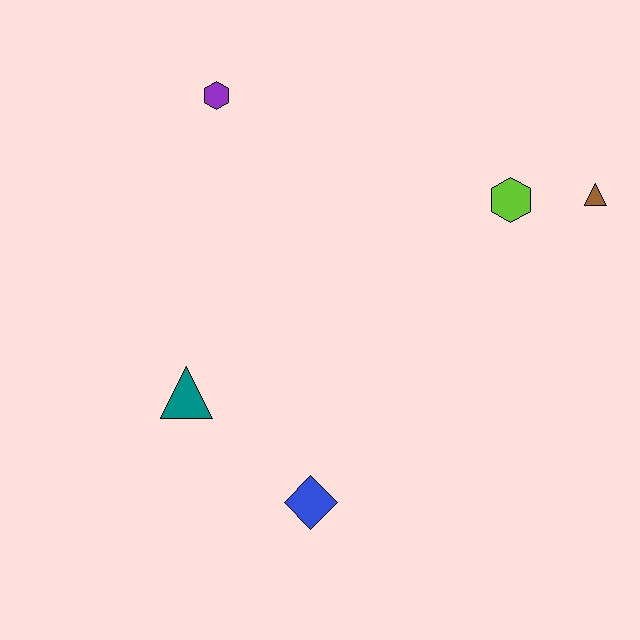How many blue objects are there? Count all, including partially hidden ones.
There is 1 blue object.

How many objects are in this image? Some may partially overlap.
There are 5 objects.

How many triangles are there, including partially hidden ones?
There are 2 triangles.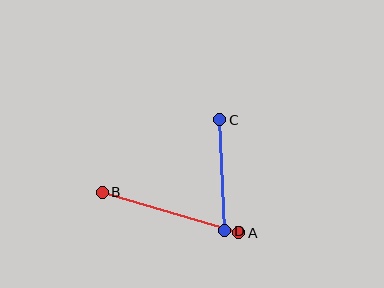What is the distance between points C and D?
The distance is approximately 111 pixels.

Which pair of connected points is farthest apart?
Points A and B are farthest apart.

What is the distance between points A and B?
The distance is approximately 142 pixels.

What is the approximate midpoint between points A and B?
The midpoint is at approximately (171, 212) pixels.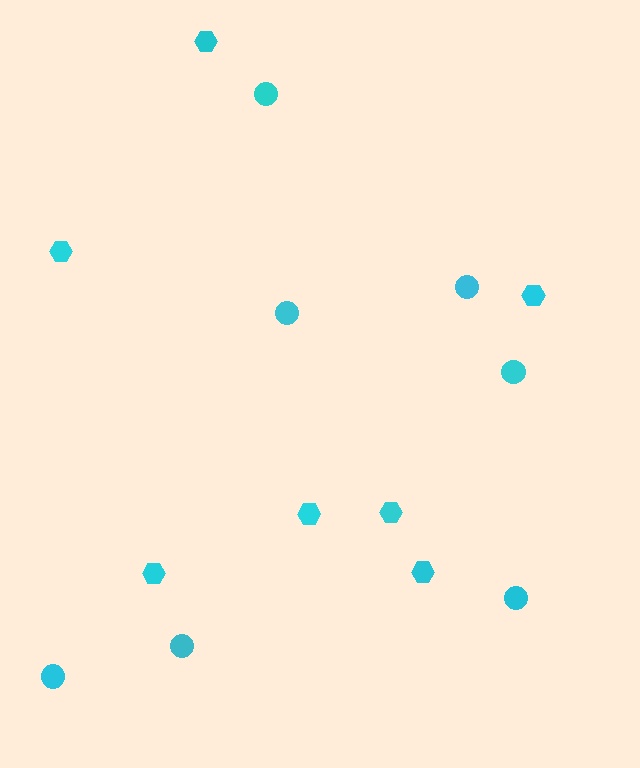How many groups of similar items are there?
There are 2 groups: one group of hexagons (7) and one group of circles (7).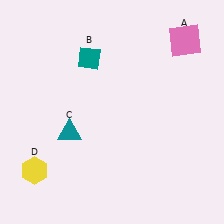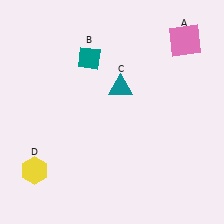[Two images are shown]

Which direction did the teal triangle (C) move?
The teal triangle (C) moved right.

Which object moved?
The teal triangle (C) moved right.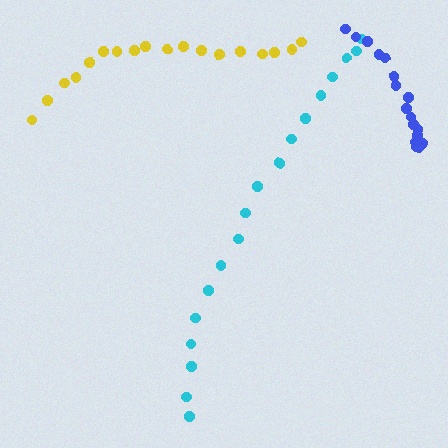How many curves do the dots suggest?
There are 3 distinct paths.